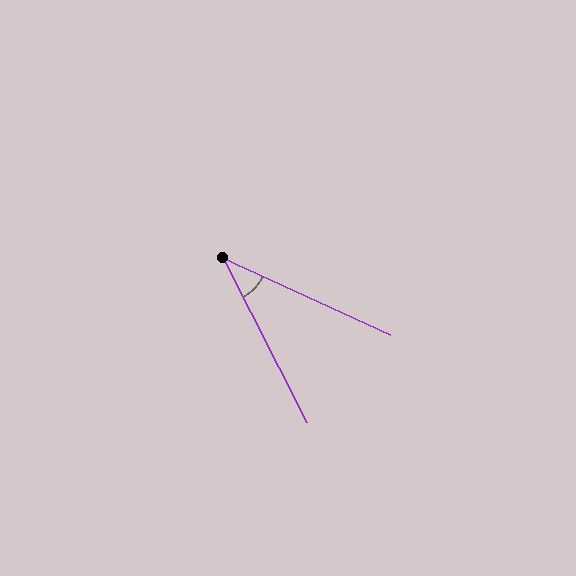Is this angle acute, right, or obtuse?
It is acute.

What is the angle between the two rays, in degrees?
Approximately 39 degrees.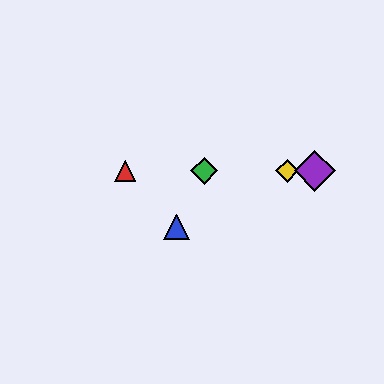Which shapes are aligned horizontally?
The red triangle, the green diamond, the yellow diamond, the purple diamond are aligned horizontally.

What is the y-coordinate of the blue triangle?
The blue triangle is at y≈227.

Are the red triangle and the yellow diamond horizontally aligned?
Yes, both are at y≈171.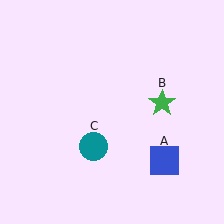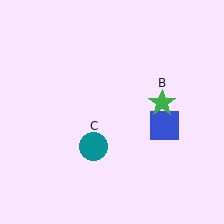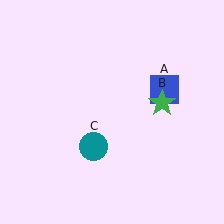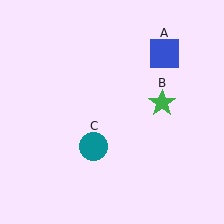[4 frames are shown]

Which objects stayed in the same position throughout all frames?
Green star (object B) and teal circle (object C) remained stationary.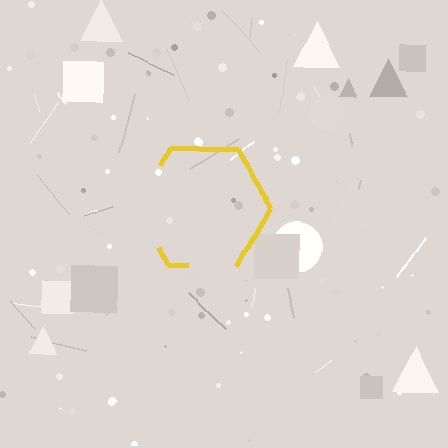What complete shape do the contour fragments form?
The contour fragments form a hexagon.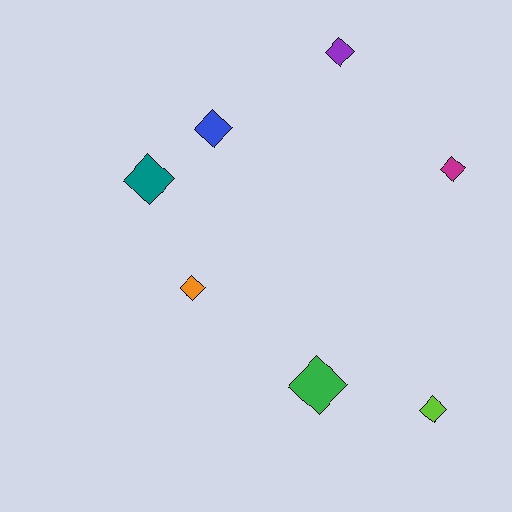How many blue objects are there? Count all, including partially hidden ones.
There is 1 blue object.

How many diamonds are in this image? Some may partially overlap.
There are 7 diamonds.